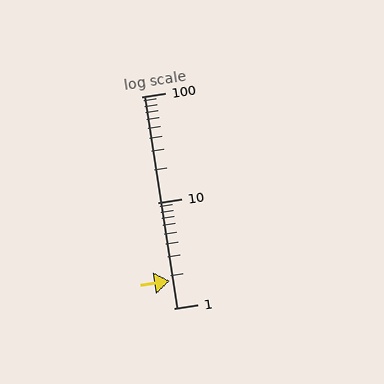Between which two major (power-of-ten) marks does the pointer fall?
The pointer is between 1 and 10.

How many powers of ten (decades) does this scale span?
The scale spans 2 decades, from 1 to 100.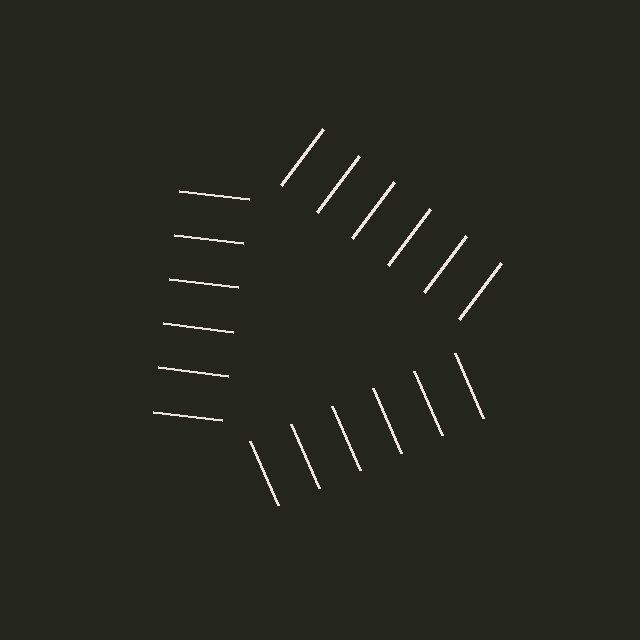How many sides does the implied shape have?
3 sides — the line-ends trace a triangle.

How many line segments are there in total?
18 — 6 along each of the 3 edges.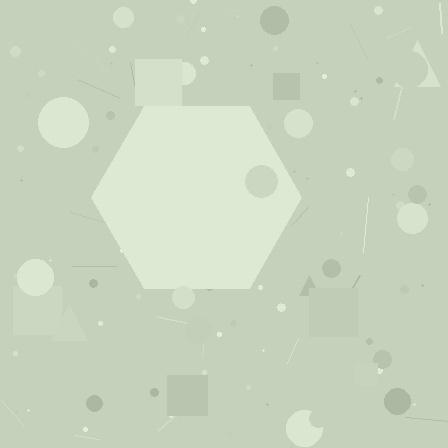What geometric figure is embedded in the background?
A hexagon is embedded in the background.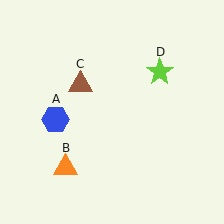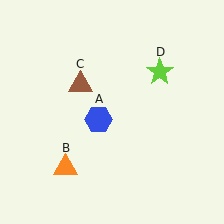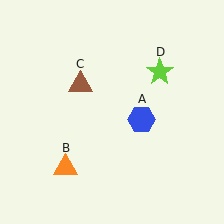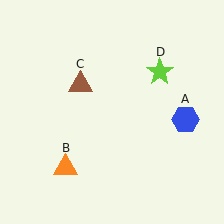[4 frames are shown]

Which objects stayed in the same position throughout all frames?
Orange triangle (object B) and brown triangle (object C) and lime star (object D) remained stationary.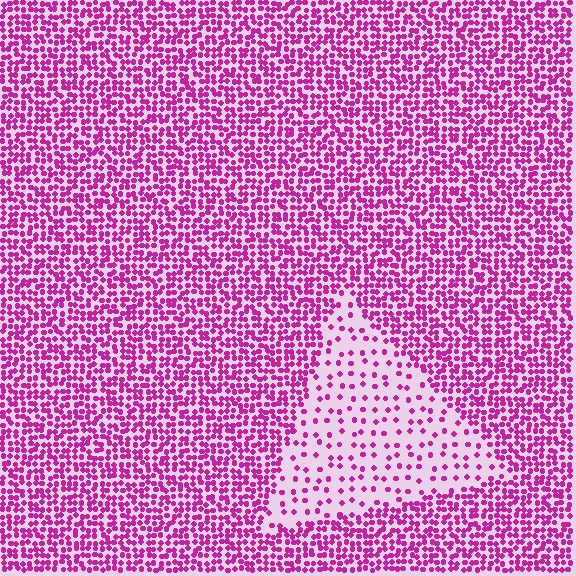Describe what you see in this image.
The image contains small magenta elements arranged at two different densities. A triangle-shaped region is visible where the elements are less densely packed than the surrounding area.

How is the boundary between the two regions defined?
The boundary is defined by a change in element density (approximately 3.1x ratio). All elements are the same color, size, and shape.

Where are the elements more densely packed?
The elements are more densely packed outside the triangle boundary.